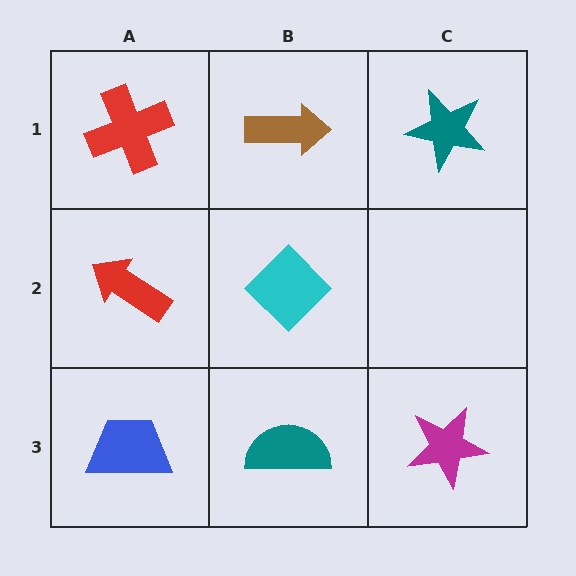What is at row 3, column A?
A blue trapezoid.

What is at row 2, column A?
A red arrow.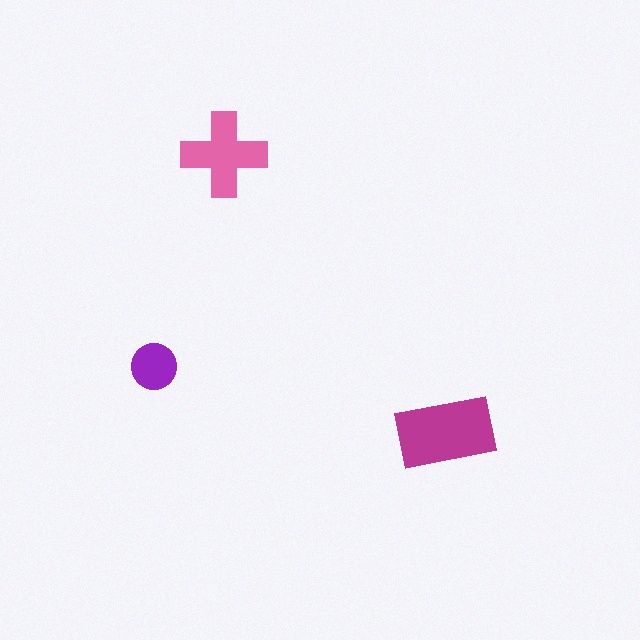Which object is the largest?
The magenta rectangle.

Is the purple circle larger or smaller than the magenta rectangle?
Smaller.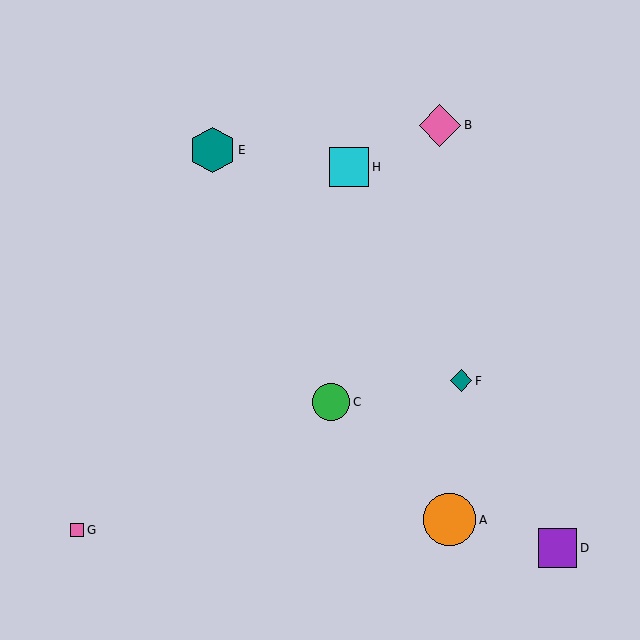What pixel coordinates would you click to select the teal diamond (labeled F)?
Click at (461, 381) to select the teal diamond F.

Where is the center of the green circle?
The center of the green circle is at (331, 402).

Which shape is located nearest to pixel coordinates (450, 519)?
The orange circle (labeled A) at (450, 520) is nearest to that location.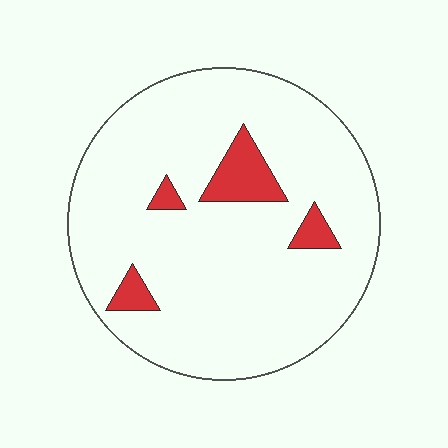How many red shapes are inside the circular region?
4.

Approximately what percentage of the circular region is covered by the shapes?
Approximately 10%.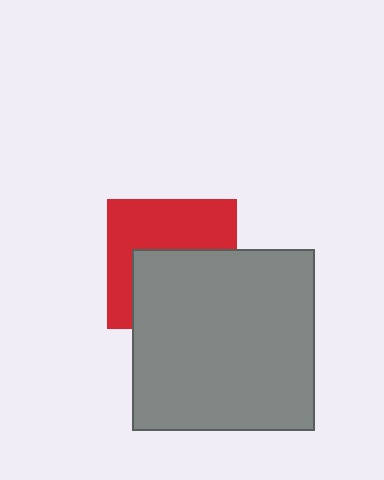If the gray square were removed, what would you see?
You would see the complete red square.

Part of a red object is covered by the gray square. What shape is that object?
It is a square.